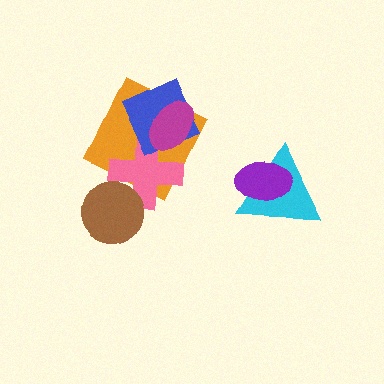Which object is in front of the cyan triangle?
The purple ellipse is in front of the cyan triangle.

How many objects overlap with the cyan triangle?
1 object overlaps with the cyan triangle.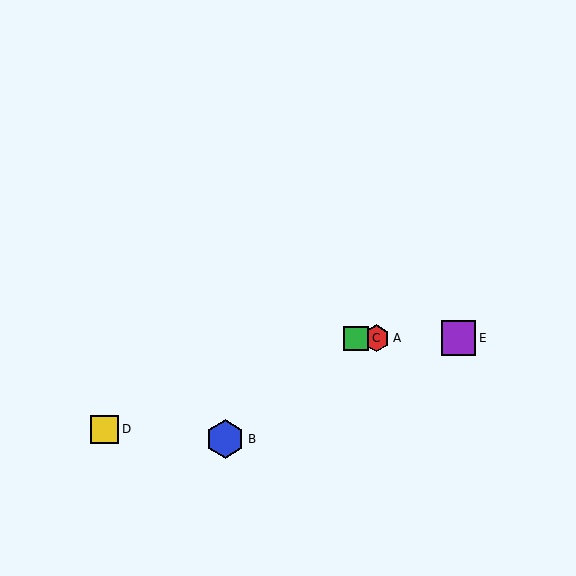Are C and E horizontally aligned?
Yes, both are at y≈338.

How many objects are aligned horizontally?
3 objects (A, C, E) are aligned horizontally.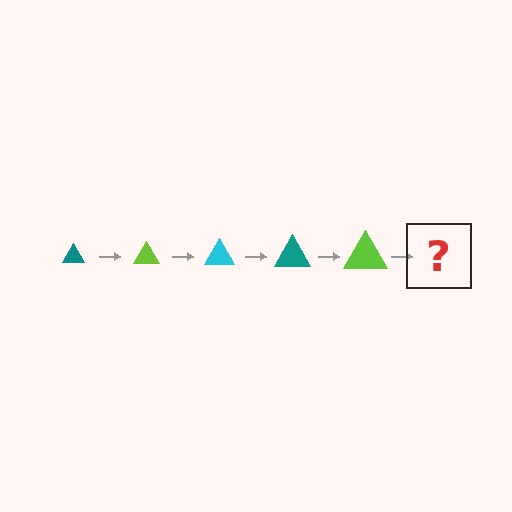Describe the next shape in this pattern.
It should be a cyan triangle, larger than the previous one.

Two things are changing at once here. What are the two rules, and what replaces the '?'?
The two rules are that the triangle grows larger each step and the color cycles through teal, lime, and cyan. The '?' should be a cyan triangle, larger than the previous one.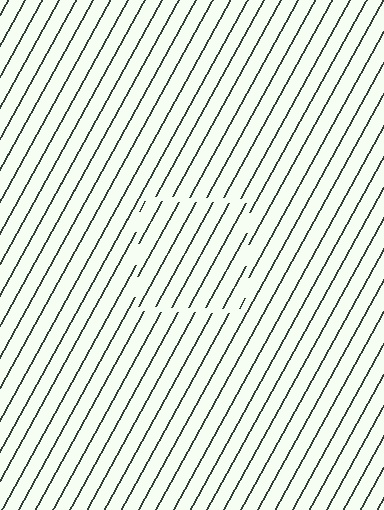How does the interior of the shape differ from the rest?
The interior of the shape contains the same grating, shifted by half a period — the contour is defined by the phase discontinuity where line-ends from the inner and outer gratings abut.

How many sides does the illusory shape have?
4 sides — the line-ends trace a square.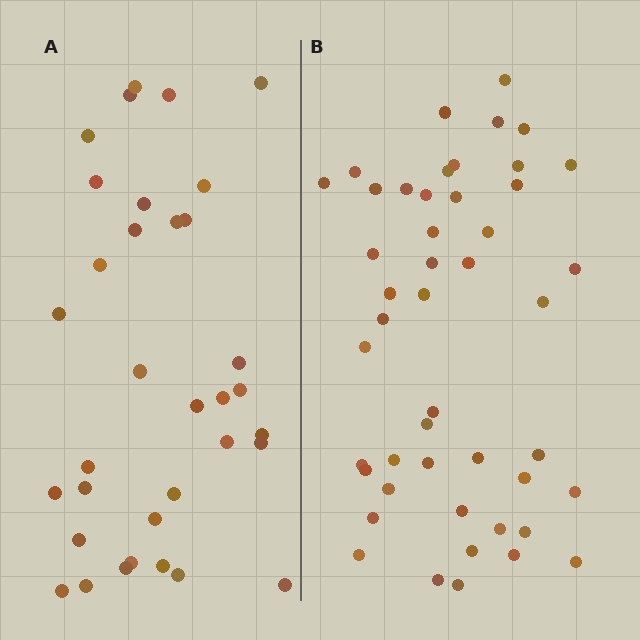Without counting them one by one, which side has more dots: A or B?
Region B (the right region) has more dots.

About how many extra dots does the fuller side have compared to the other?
Region B has approximately 15 more dots than region A.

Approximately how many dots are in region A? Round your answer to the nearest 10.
About 30 dots. (The exact count is 34, which rounds to 30.)